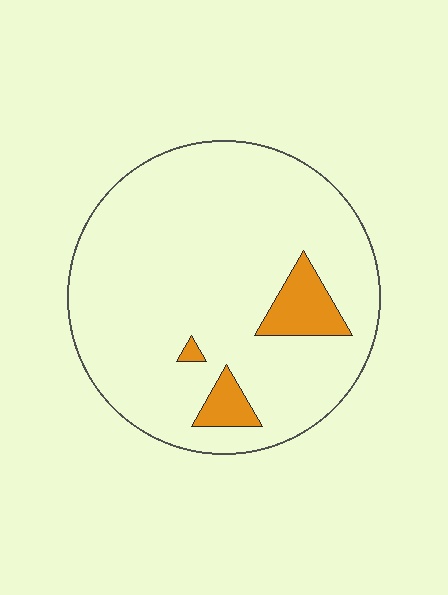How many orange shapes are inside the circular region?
3.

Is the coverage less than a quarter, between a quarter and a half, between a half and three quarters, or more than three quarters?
Less than a quarter.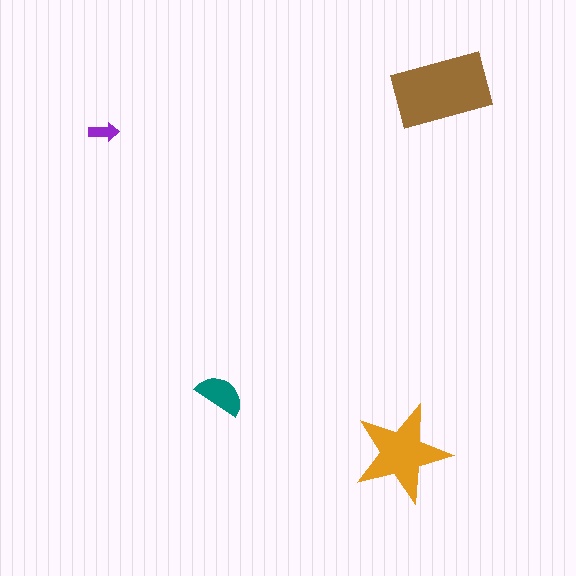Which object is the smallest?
The purple arrow.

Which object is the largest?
The brown rectangle.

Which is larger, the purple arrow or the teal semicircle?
The teal semicircle.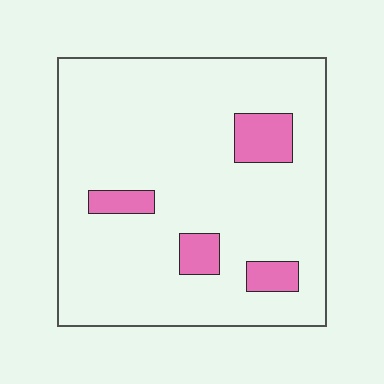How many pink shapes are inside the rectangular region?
4.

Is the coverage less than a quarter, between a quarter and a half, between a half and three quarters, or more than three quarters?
Less than a quarter.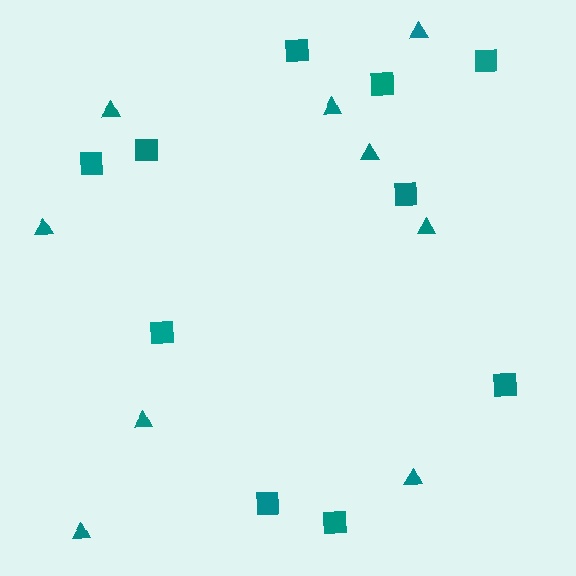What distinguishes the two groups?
There are 2 groups: one group of squares (10) and one group of triangles (9).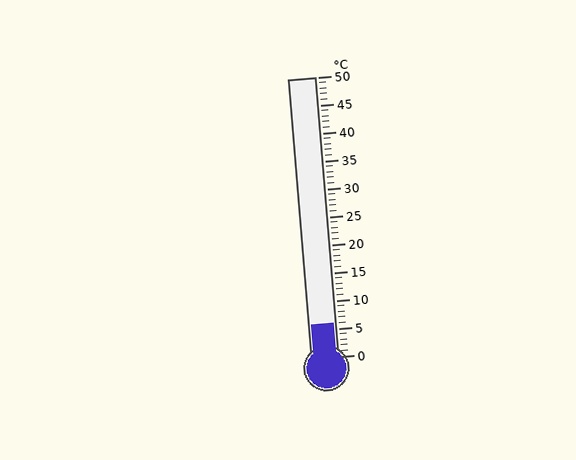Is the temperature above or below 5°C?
The temperature is above 5°C.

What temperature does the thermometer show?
The thermometer shows approximately 6°C.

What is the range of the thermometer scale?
The thermometer scale ranges from 0°C to 50°C.